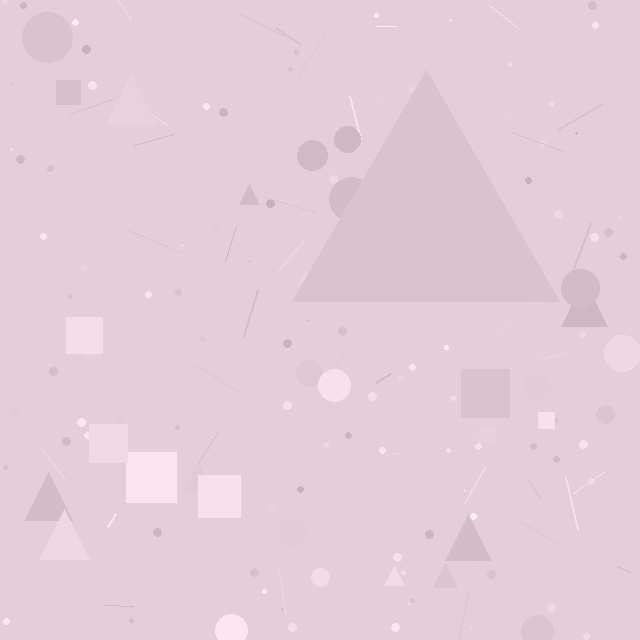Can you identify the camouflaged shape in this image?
The camouflaged shape is a triangle.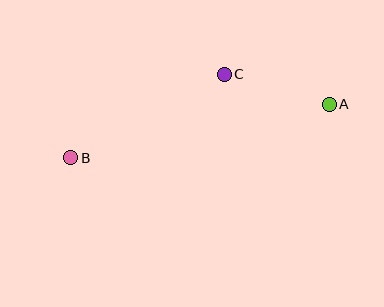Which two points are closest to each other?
Points A and C are closest to each other.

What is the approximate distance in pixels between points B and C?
The distance between B and C is approximately 175 pixels.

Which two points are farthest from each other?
Points A and B are farthest from each other.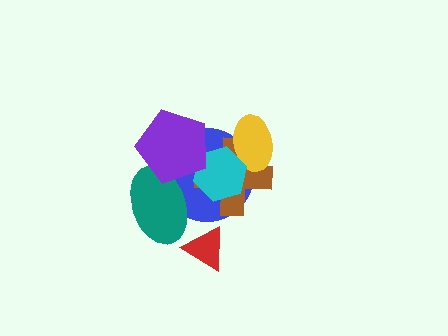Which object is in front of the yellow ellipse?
The cyan hexagon is in front of the yellow ellipse.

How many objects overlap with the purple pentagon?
4 objects overlap with the purple pentagon.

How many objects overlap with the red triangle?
0 objects overlap with the red triangle.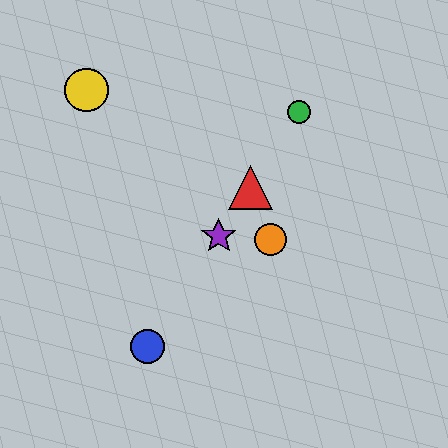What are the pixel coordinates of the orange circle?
The orange circle is at (271, 239).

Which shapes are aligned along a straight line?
The red triangle, the blue circle, the green circle, the purple star are aligned along a straight line.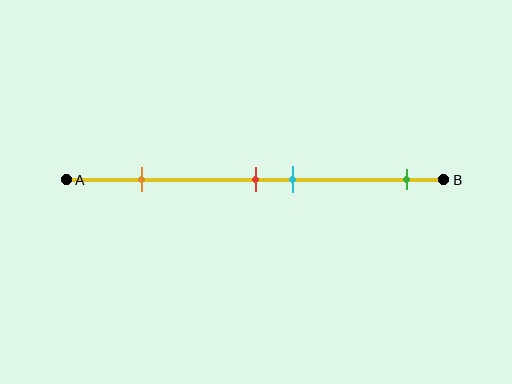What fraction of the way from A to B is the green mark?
The green mark is approximately 90% (0.9) of the way from A to B.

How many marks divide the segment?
There are 4 marks dividing the segment.